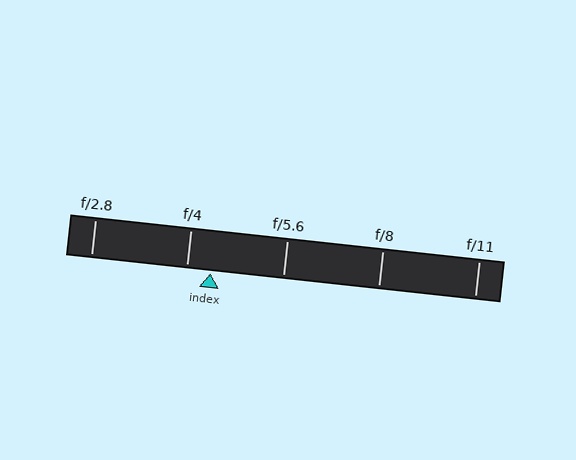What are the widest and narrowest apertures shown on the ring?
The widest aperture shown is f/2.8 and the narrowest is f/11.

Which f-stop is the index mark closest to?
The index mark is closest to f/4.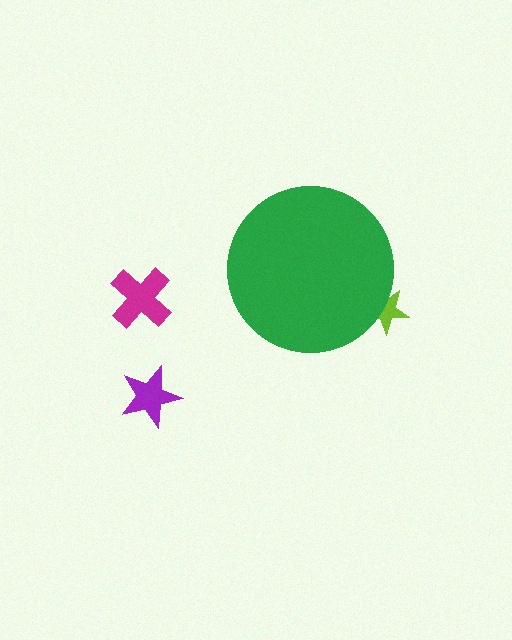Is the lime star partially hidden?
Yes, the lime star is partially hidden behind the green circle.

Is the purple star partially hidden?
No, the purple star is fully visible.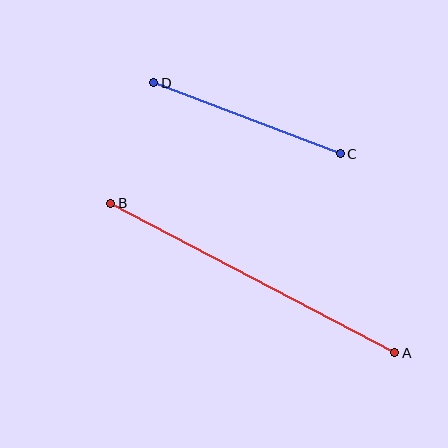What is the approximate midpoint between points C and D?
The midpoint is at approximately (247, 118) pixels.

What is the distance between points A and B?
The distance is approximately 321 pixels.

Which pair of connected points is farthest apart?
Points A and B are farthest apart.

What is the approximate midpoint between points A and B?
The midpoint is at approximately (253, 278) pixels.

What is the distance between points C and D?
The distance is approximately 200 pixels.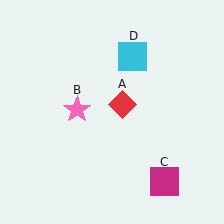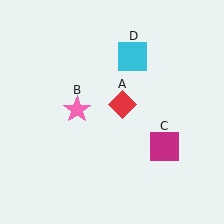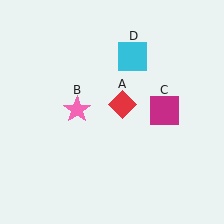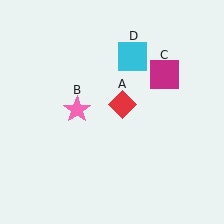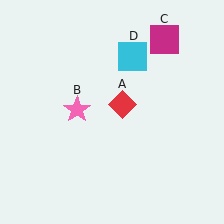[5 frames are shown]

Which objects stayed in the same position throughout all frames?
Red diamond (object A) and pink star (object B) and cyan square (object D) remained stationary.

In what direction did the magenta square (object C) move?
The magenta square (object C) moved up.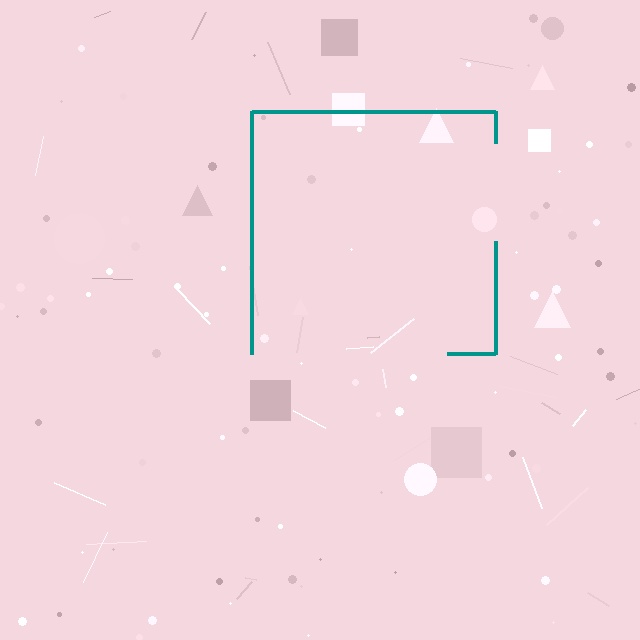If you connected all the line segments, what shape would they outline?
They would outline a square.